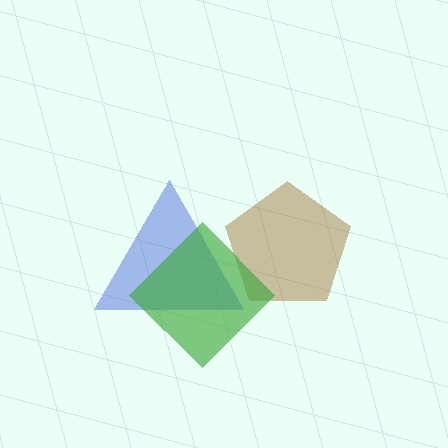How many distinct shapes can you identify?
There are 3 distinct shapes: a blue triangle, a brown pentagon, a green diamond.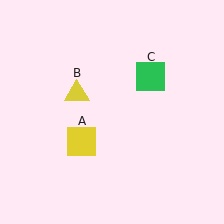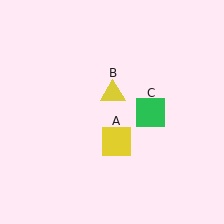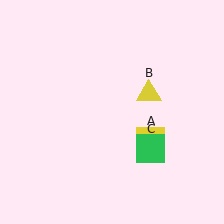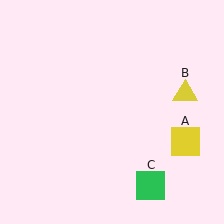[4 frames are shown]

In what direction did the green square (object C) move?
The green square (object C) moved down.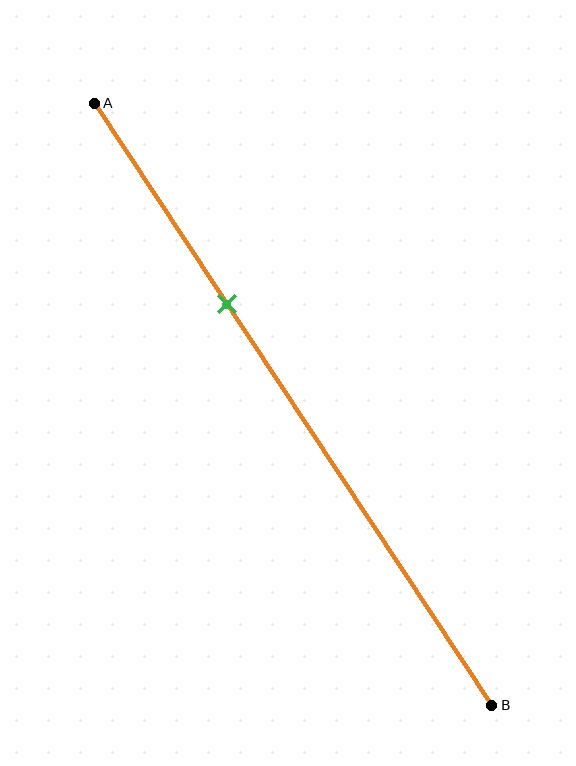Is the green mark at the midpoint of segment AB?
No, the mark is at about 35% from A, not at the 50% midpoint.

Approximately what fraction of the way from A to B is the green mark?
The green mark is approximately 35% of the way from A to B.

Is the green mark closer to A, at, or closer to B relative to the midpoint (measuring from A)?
The green mark is closer to point A than the midpoint of segment AB.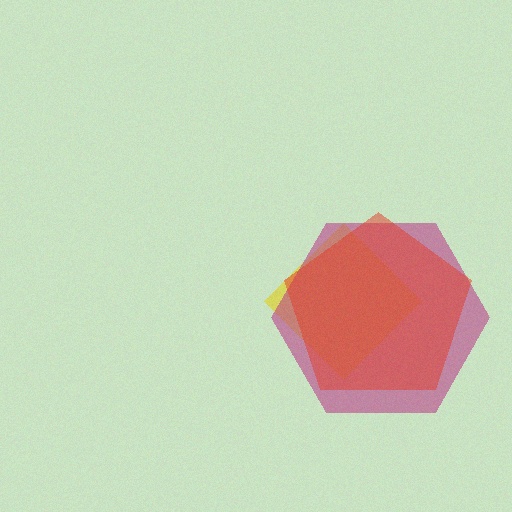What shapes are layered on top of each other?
The layered shapes are: a yellow diamond, a magenta hexagon, a red pentagon.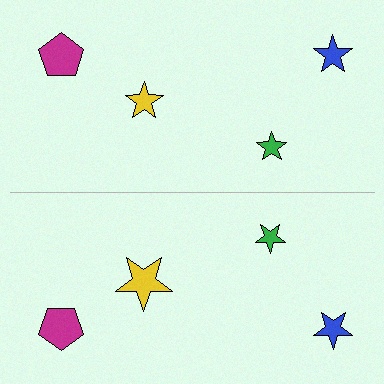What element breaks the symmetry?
The yellow star on the bottom side has a different size than its mirror counterpart.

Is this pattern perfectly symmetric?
No, the pattern is not perfectly symmetric. The yellow star on the bottom side has a different size than its mirror counterpart.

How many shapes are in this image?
There are 8 shapes in this image.